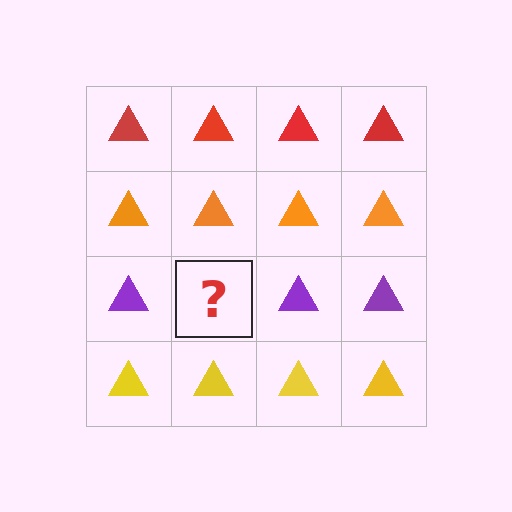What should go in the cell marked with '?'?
The missing cell should contain a purple triangle.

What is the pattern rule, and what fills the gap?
The rule is that each row has a consistent color. The gap should be filled with a purple triangle.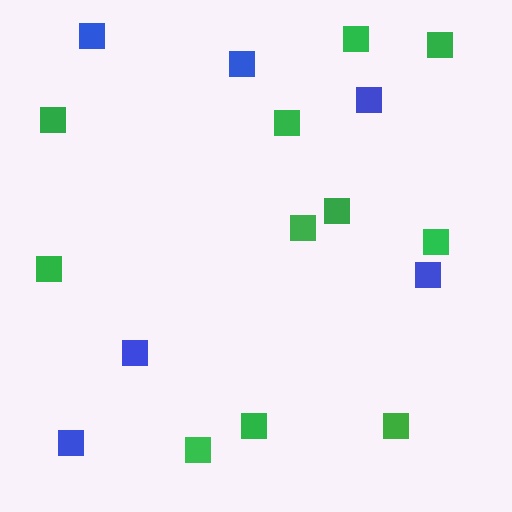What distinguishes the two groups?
There are 2 groups: one group of green squares (11) and one group of blue squares (6).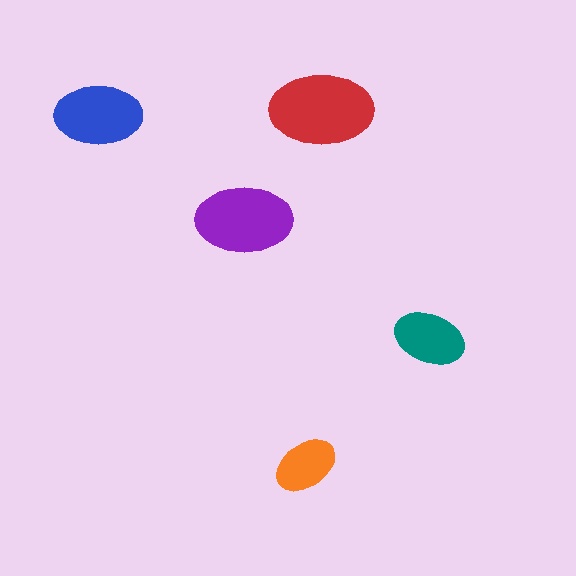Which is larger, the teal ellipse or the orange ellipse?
The teal one.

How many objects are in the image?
There are 5 objects in the image.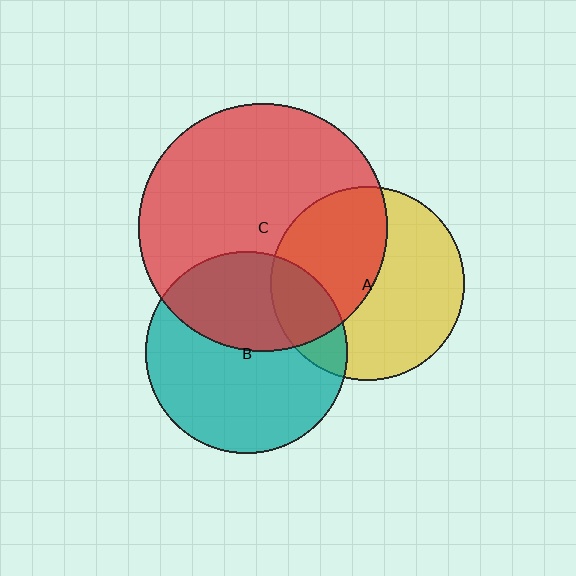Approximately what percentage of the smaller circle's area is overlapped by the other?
Approximately 20%.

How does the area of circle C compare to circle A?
Approximately 1.6 times.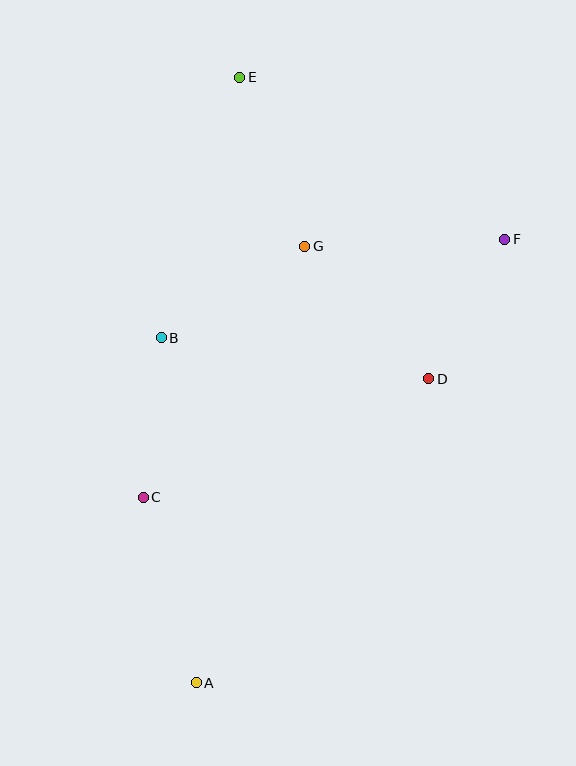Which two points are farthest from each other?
Points A and E are farthest from each other.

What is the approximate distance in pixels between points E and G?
The distance between E and G is approximately 181 pixels.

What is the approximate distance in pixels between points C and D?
The distance between C and D is approximately 309 pixels.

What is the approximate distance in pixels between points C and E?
The distance between C and E is approximately 431 pixels.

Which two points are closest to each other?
Points D and F are closest to each other.